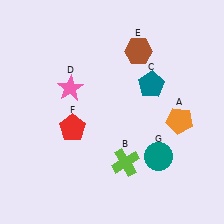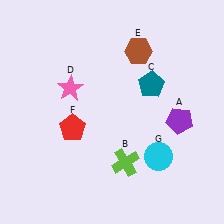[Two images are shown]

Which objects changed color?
A changed from orange to purple. G changed from teal to cyan.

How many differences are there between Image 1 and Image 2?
There are 2 differences between the two images.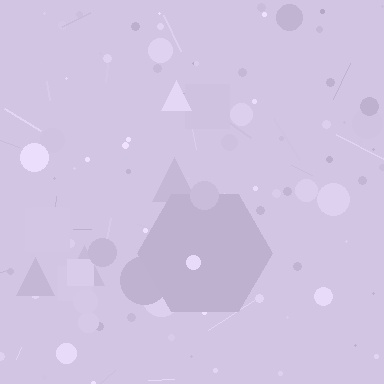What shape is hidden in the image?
A hexagon is hidden in the image.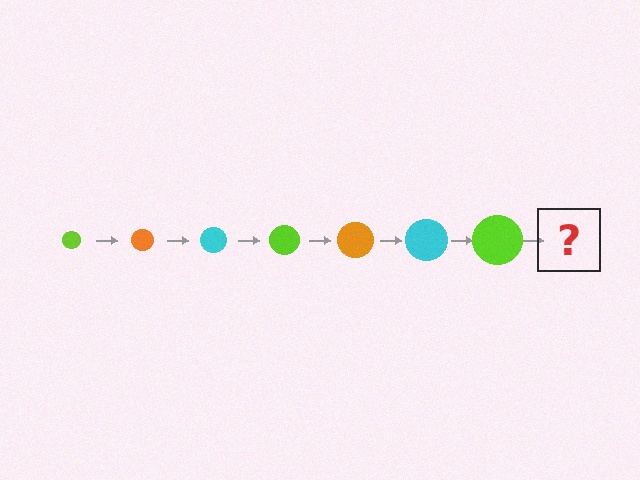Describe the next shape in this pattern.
It should be an orange circle, larger than the previous one.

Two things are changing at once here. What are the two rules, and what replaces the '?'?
The two rules are that the circle grows larger each step and the color cycles through lime, orange, and cyan. The '?' should be an orange circle, larger than the previous one.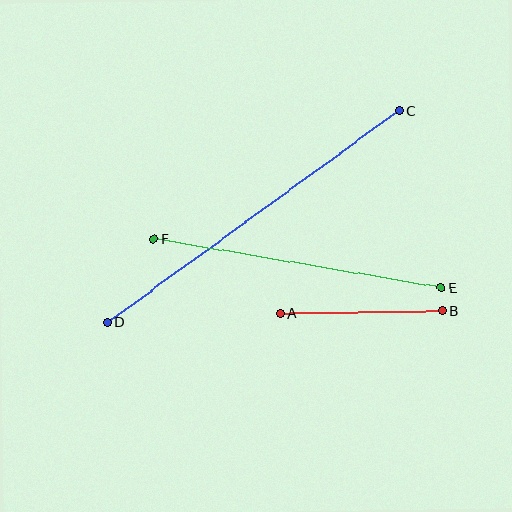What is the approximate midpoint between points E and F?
The midpoint is at approximately (297, 264) pixels.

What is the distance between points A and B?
The distance is approximately 162 pixels.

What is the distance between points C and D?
The distance is approximately 361 pixels.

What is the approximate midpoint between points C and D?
The midpoint is at approximately (253, 217) pixels.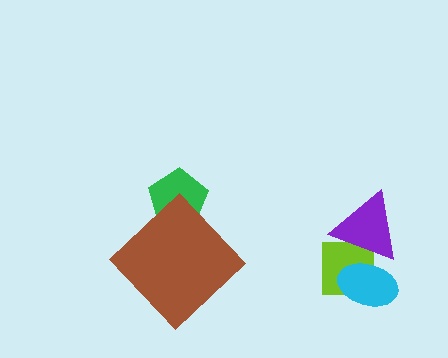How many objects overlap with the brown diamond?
1 object overlaps with the brown diamond.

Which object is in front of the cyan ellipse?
The purple triangle is in front of the cyan ellipse.